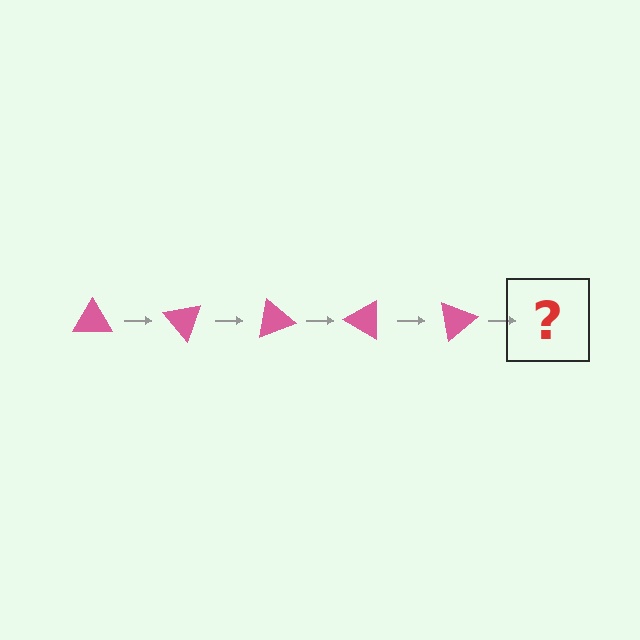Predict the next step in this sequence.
The next step is a pink triangle rotated 250 degrees.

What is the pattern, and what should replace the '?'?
The pattern is that the triangle rotates 50 degrees each step. The '?' should be a pink triangle rotated 250 degrees.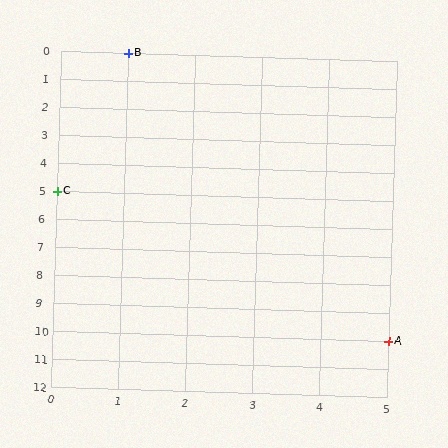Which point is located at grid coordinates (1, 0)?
Point B is at (1, 0).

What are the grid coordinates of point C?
Point C is at grid coordinates (0, 5).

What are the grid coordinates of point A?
Point A is at grid coordinates (5, 10).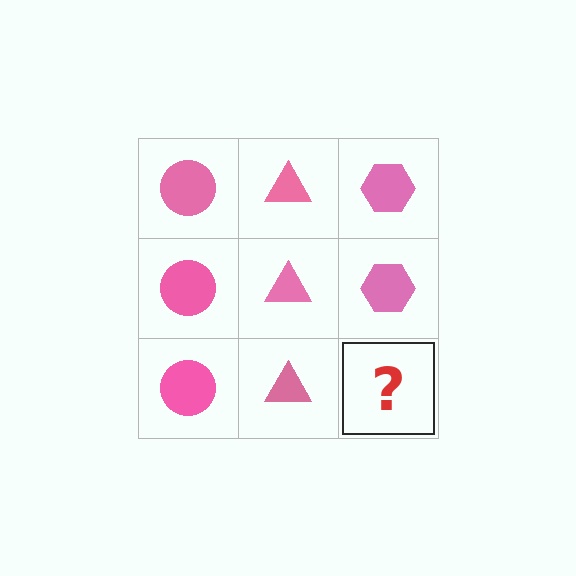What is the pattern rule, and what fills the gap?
The rule is that each column has a consistent shape. The gap should be filled with a pink hexagon.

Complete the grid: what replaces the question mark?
The question mark should be replaced with a pink hexagon.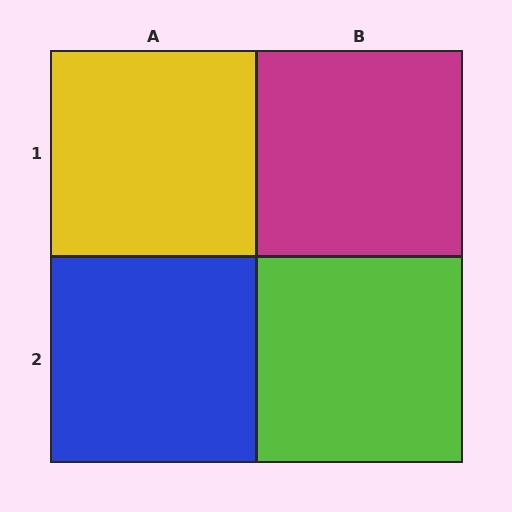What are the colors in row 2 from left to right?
Blue, lime.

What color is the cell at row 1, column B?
Magenta.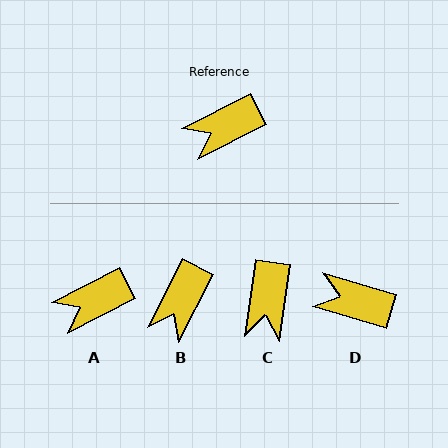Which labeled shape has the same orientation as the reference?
A.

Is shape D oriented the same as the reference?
No, it is off by about 44 degrees.